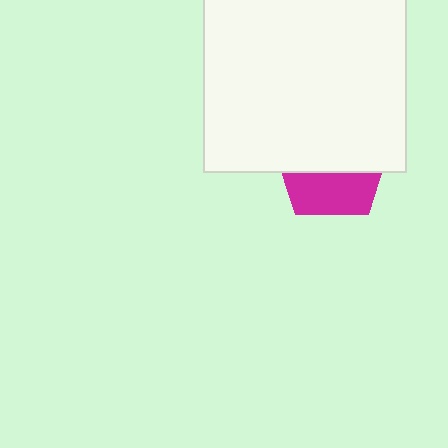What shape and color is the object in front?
The object in front is a white square.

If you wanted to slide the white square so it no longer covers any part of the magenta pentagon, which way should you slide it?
Slide it up — that is the most direct way to separate the two shapes.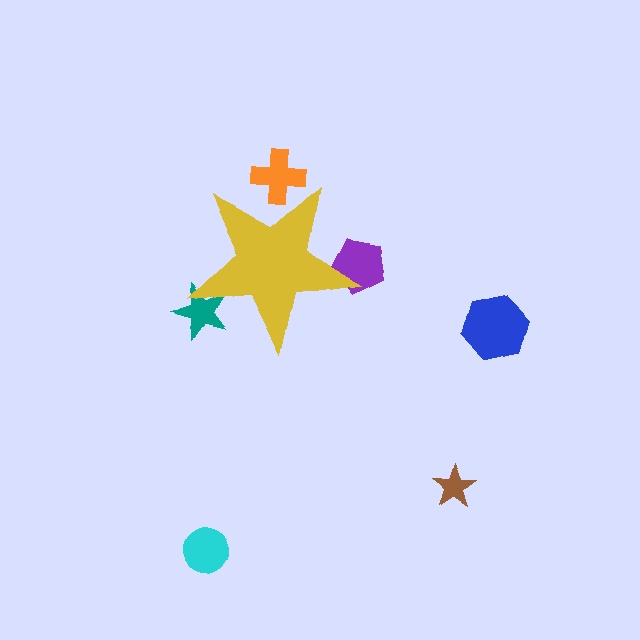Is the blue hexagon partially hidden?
No, the blue hexagon is fully visible.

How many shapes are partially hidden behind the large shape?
3 shapes are partially hidden.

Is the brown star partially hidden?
No, the brown star is fully visible.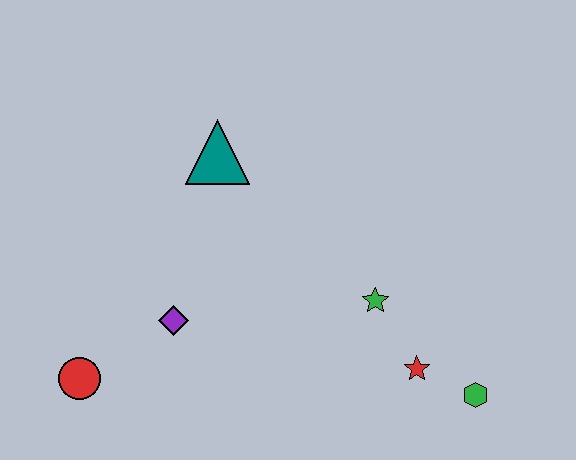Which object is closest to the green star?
The red star is closest to the green star.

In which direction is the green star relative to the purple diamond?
The green star is to the right of the purple diamond.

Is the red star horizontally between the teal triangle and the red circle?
No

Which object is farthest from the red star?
The red circle is farthest from the red star.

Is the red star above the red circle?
Yes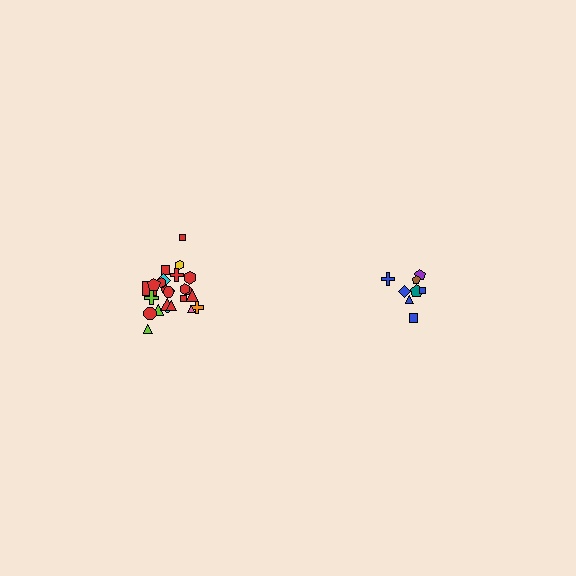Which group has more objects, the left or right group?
The left group.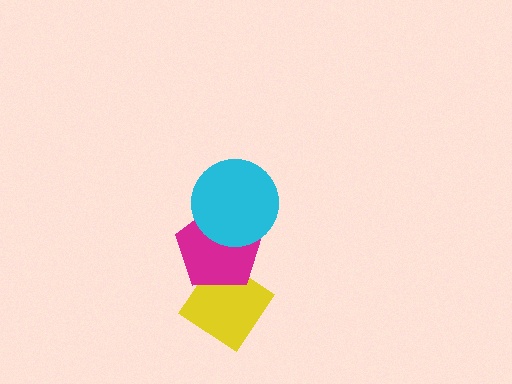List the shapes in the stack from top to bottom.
From top to bottom: the cyan circle, the magenta pentagon, the yellow diamond.